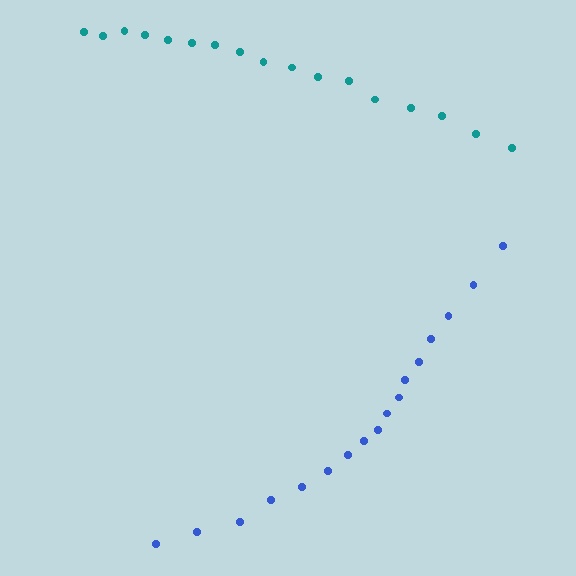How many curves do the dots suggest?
There are 2 distinct paths.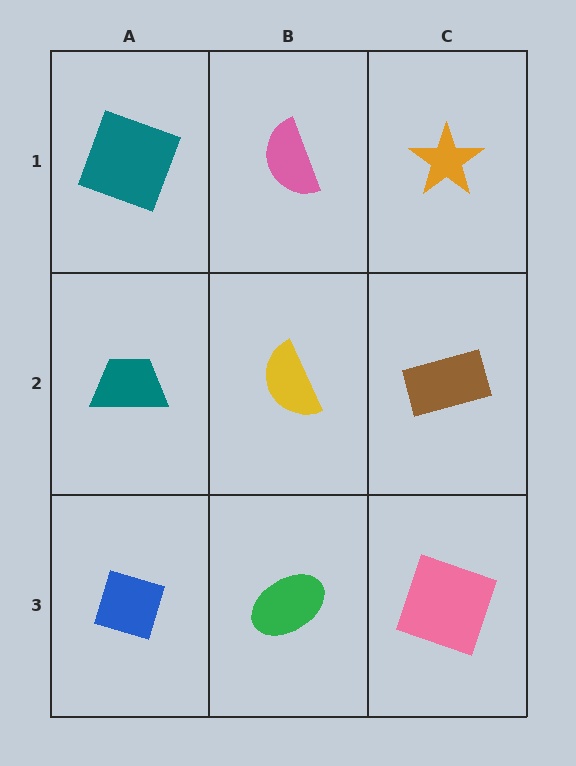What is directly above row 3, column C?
A brown rectangle.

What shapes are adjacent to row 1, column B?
A yellow semicircle (row 2, column B), a teal square (row 1, column A), an orange star (row 1, column C).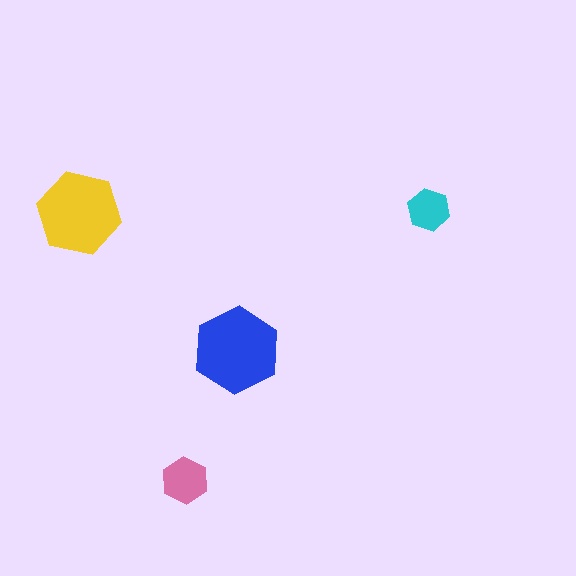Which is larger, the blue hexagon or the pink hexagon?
The blue one.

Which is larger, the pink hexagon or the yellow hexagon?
The yellow one.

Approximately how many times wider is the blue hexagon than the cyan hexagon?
About 2 times wider.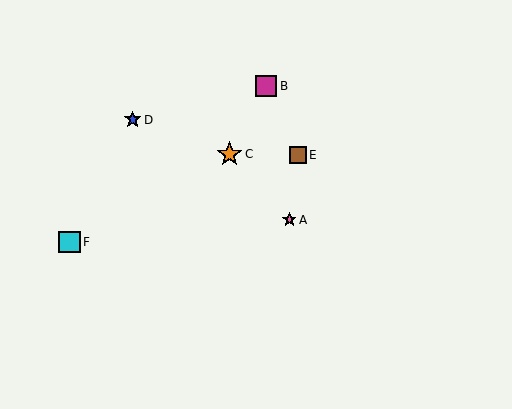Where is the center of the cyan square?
The center of the cyan square is at (70, 242).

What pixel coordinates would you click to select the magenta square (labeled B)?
Click at (266, 86) to select the magenta square B.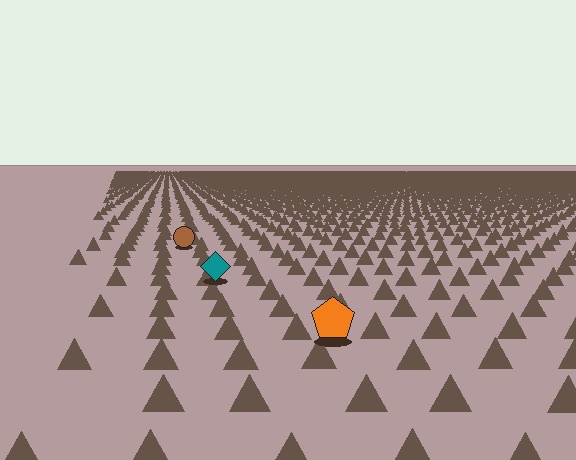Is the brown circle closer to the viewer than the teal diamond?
No. The teal diamond is closer — you can tell from the texture gradient: the ground texture is coarser near it.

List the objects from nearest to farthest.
From nearest to farthest: the orange pentagon, the teal diamond, the brown circle.